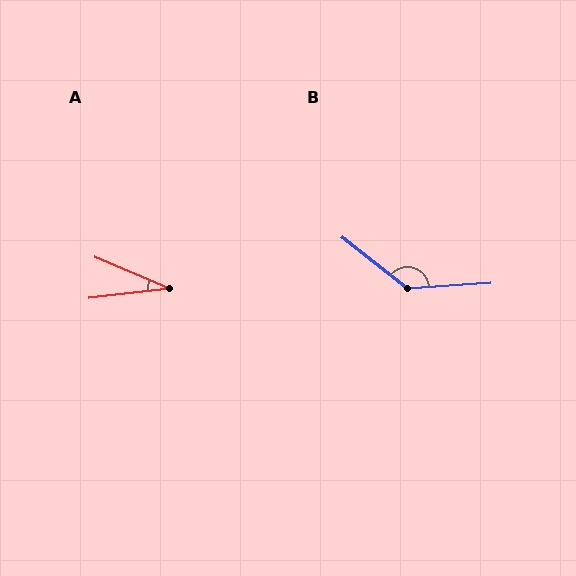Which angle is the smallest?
A, at approximately 30 degrees.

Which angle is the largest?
B, at approximately 138 degrees.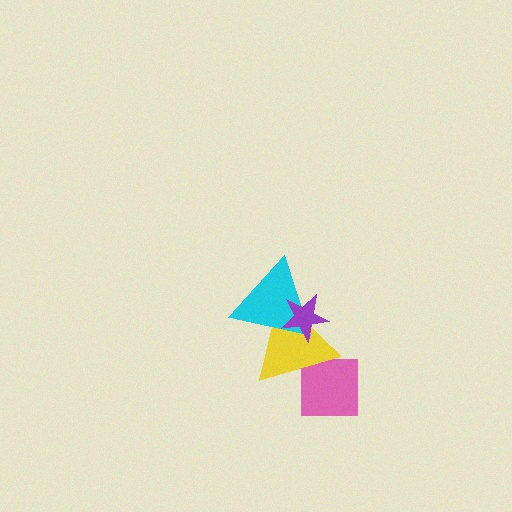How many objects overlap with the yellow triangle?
3 objects overlap with the yellow triangle.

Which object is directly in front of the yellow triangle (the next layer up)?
The cyan triangle is directly in front of the yellow triangle.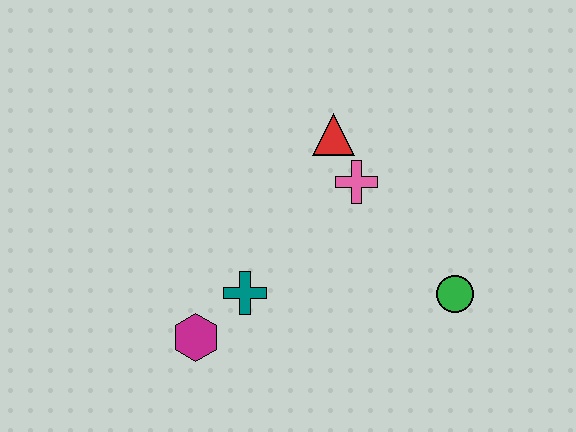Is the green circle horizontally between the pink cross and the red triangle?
No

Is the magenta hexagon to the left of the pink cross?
Yes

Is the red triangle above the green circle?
Yes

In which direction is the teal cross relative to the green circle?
The teal cross is to the left of the green circle.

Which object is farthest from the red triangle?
The magenta hexagon is farthest from the red triangle.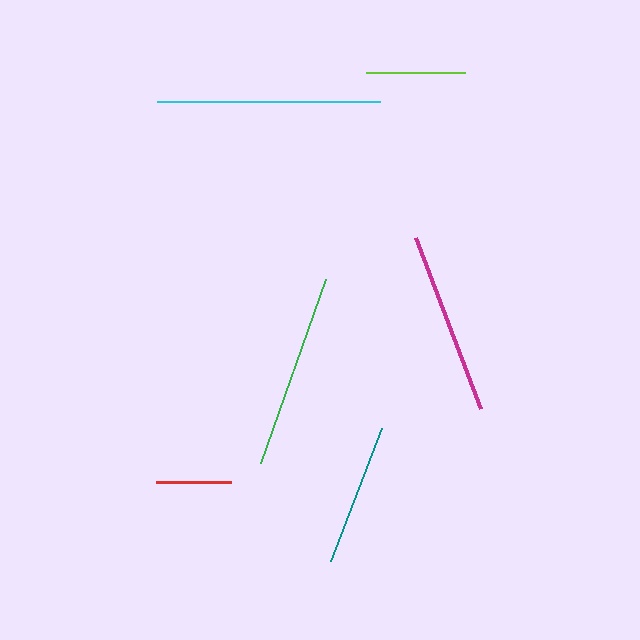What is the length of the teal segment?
The teal segment is approximately 143 pixels long.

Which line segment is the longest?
The cyan line is the longest at approximately 223 pixels.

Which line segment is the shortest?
The red line is the shortest at approximately 75 pixels.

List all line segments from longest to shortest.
From longest to shortest: cyan, green, magenta, teal, lime, red.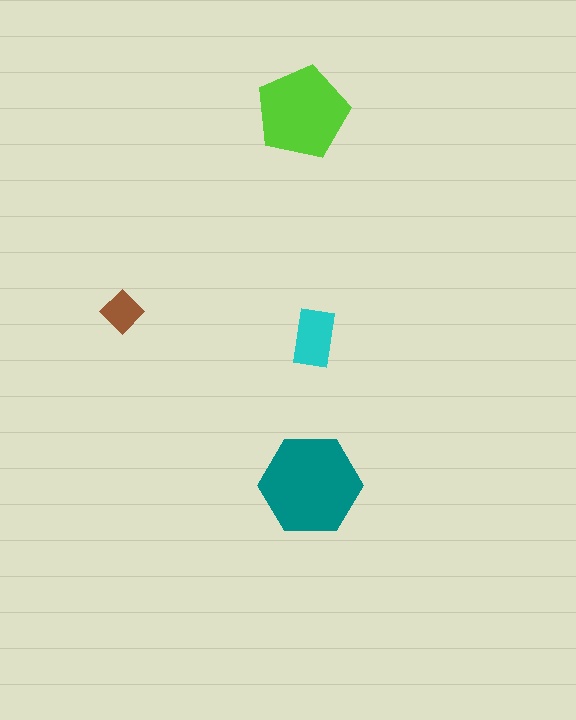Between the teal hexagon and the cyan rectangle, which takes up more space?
The teal hexagon.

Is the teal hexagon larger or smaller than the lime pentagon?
Larger.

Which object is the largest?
The teal hexagon.